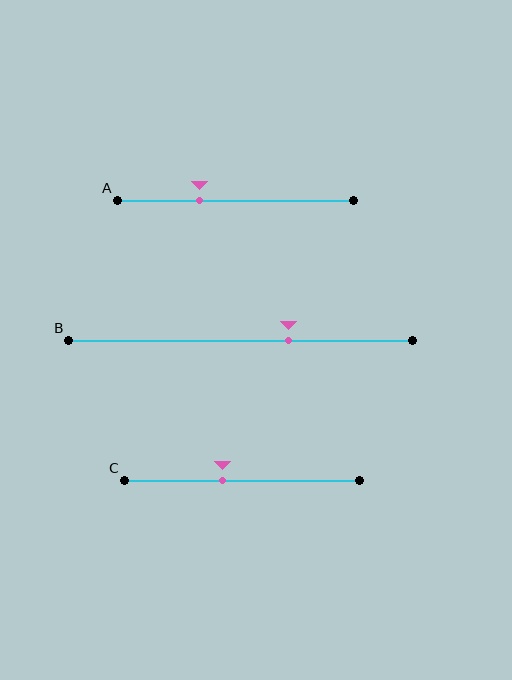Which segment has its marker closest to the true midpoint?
Segment C has its marker closest to the true midpoint.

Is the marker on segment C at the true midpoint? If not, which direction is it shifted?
No, the marker on segment C is shifted to the left by about 8% of the segment length.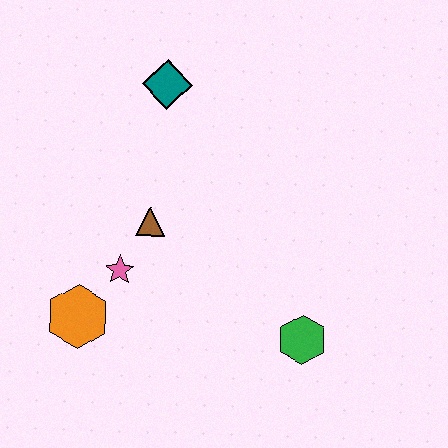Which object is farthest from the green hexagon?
The teal diamond is farthest from the green hexagon.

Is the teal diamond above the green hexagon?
Yes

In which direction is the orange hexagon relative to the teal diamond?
The orange hexagon is below the teal diamond.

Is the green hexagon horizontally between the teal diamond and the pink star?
No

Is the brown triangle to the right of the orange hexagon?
Yes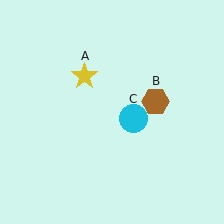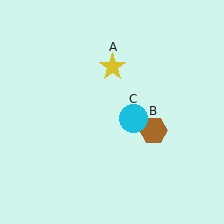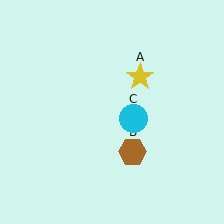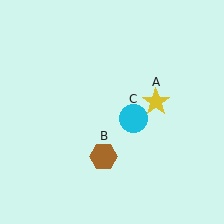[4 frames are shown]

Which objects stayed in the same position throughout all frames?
Cyan circle (object C) remained stationary.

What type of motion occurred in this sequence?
The yellow star (object A), brown hexagon (object B) rotated clockwise around the center of the scene.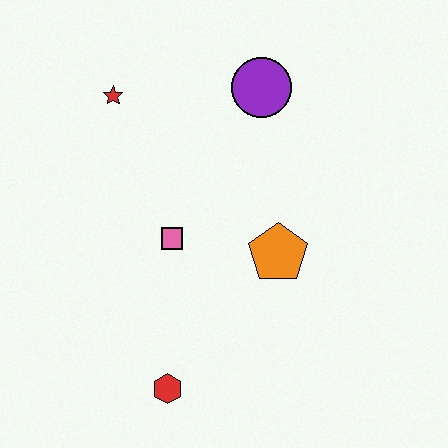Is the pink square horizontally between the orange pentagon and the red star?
Yes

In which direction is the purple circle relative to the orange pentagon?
The purple circle is above the orange pentagon.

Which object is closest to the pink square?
The orange pentagon is closest to the pink square.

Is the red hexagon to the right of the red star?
Yes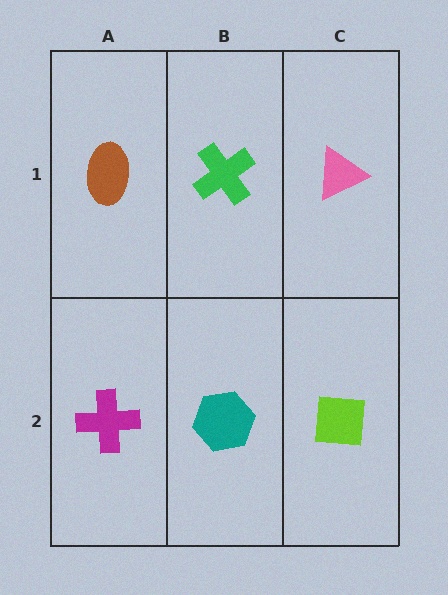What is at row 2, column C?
A lime square.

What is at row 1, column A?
A brown ellipse.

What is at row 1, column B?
A green cross.